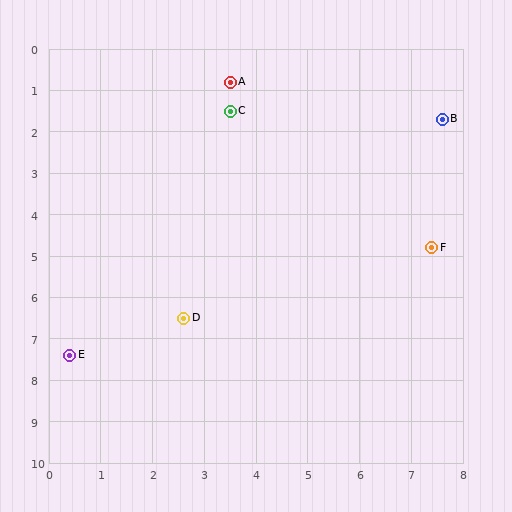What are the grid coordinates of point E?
Point E is at approximately (0.4, 7.4).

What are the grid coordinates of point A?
Point A is at approximately (3.5, 0.8).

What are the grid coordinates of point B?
Point B is at approximately (7.6, 1.7).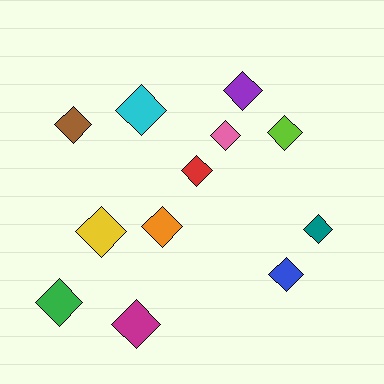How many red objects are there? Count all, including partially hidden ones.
There is 1 red object.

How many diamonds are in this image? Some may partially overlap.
There are 12 diamonds.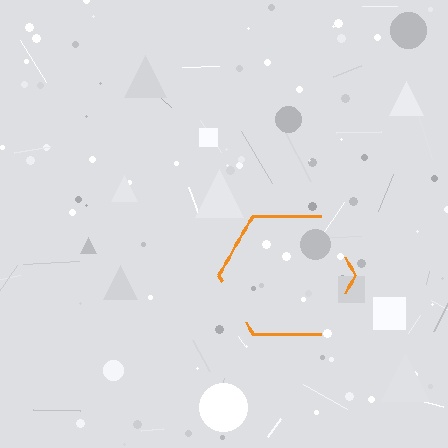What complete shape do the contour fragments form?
The contour fragments form a hexagon.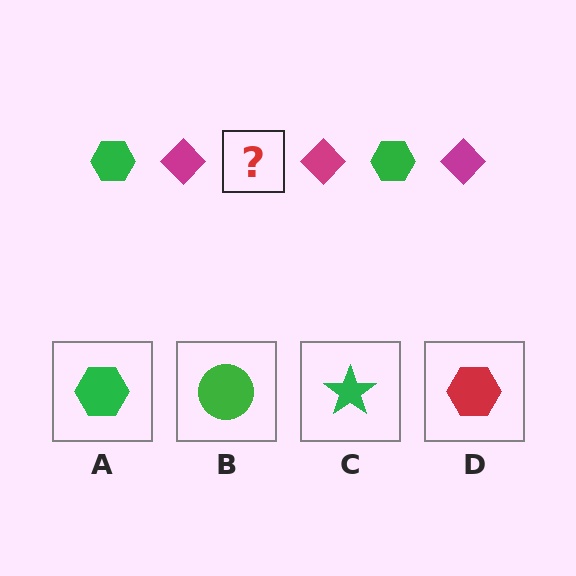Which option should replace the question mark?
Option A.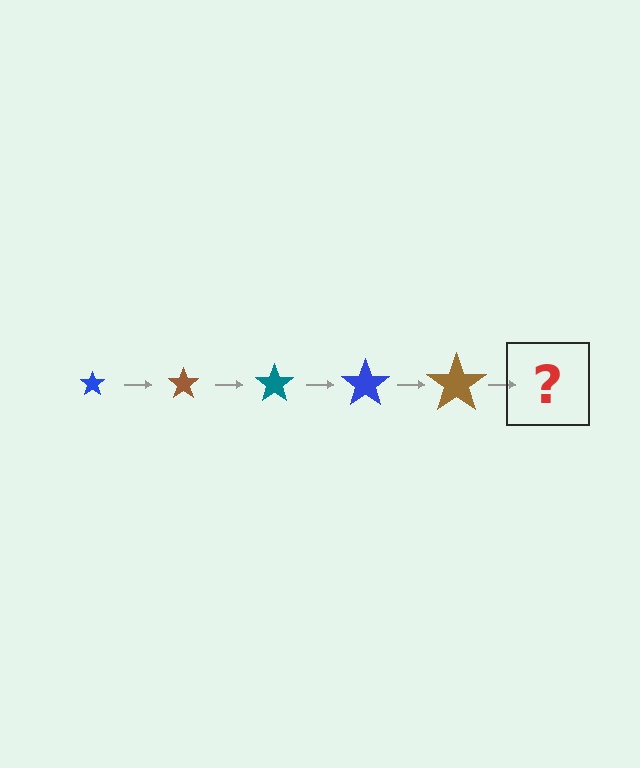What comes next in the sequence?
The next element should be a teal star, larger than the previous one.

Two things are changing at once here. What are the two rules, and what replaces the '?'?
The two rules are that the star grows larger each step and the color cycles through blue, brown, and teal. The '?' should be a teal star, larger than the previous one.